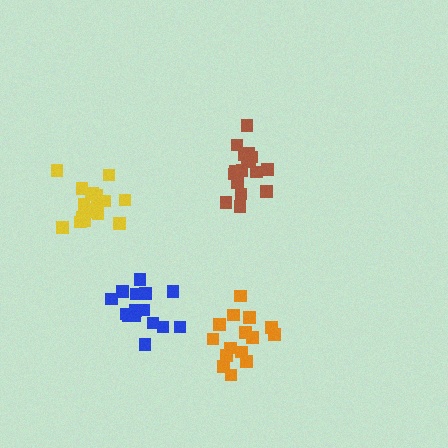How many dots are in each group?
Group 1: 16 dots, Group 2: 16 dots, Group 3: 18 dots, Group 4: 18 dots (68 total).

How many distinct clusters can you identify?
There are 4 distinct clusters.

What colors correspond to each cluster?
The clusters are colored: blue, orange, brown, yellow.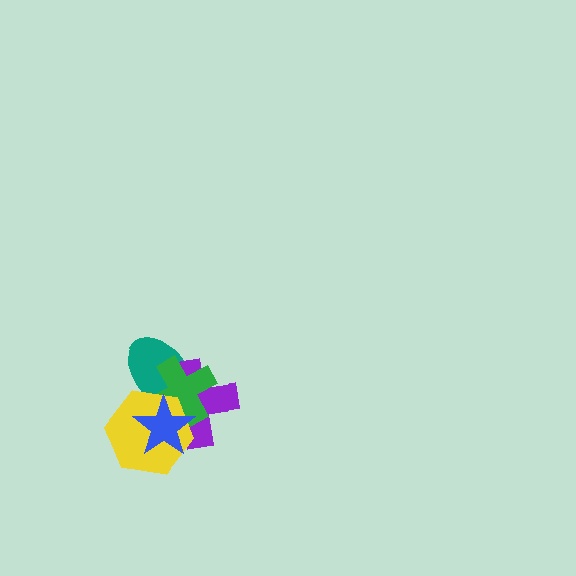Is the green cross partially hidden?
Yes, it is partially covered by another shape.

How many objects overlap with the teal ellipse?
4 objects overlap with the teal ellipse.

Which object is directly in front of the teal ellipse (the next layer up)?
The purple cross is directly in front of the teal ellipse.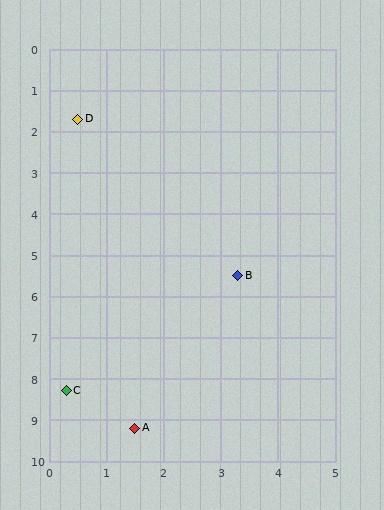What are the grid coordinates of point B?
Point B is at approximately (3.3, 5.5).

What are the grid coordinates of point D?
Point D is at approximately (0.5, 1.7).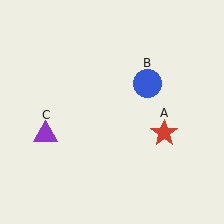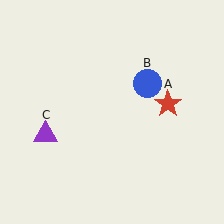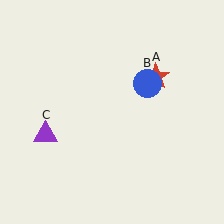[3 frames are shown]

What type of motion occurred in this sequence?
The red star (object A) rotated counterclockwise around the center of the scene.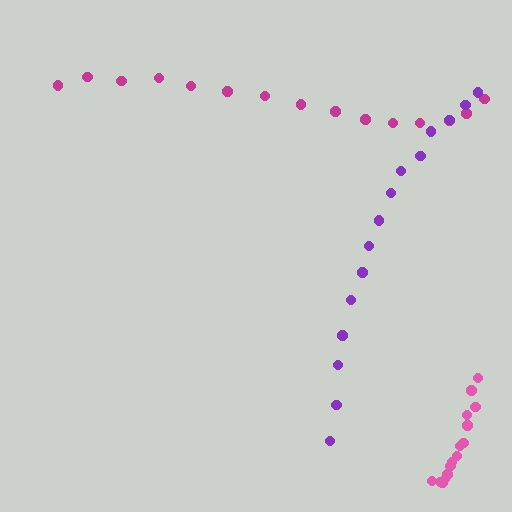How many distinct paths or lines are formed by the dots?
There are 3 distinct paths.